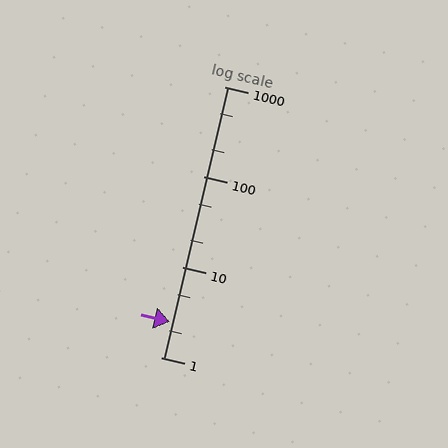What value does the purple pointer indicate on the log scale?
The pointer indicates approximately 2.5.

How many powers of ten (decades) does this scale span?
The scale spans 3 decades, from 1 to 1000.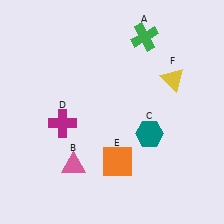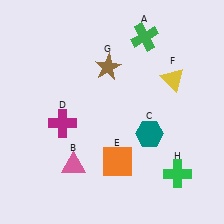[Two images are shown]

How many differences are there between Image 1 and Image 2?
There are 2 differences between the two images.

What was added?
A brown star (G), a green cross (H) were added in Image 2.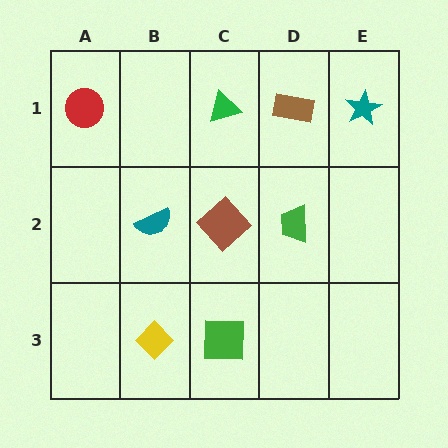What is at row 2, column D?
A green trapezoid.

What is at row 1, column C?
A green triangle.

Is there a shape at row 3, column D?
No, that cell is empty.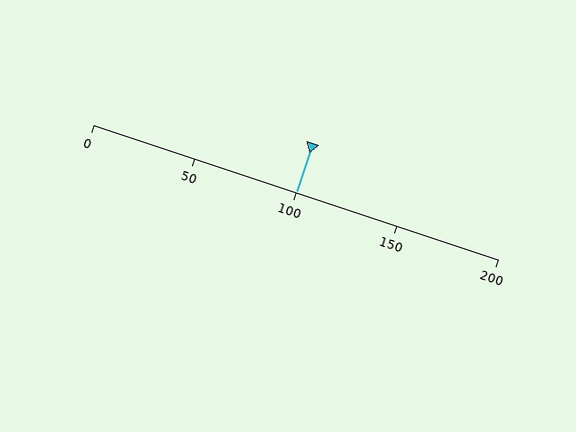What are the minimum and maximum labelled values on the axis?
The axis runs from 0 to 200.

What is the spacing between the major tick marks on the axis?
The major ticks are spaced 50 apart.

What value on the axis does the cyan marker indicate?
The marker indicates approximately 100.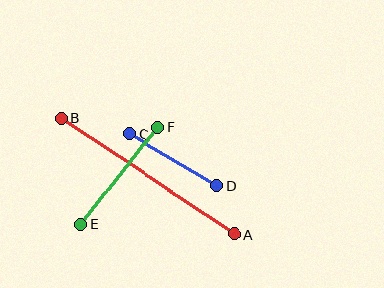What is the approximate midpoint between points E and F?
The midpoint is at approximately (119, 175) pixels.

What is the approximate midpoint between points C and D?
The midpoint is at approximately (173, 160) pixels.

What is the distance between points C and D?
The distance is approximately 101 pixels.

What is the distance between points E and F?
The distance is approximately 124 pixels.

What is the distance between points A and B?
The distance is approximately 208 pixels.